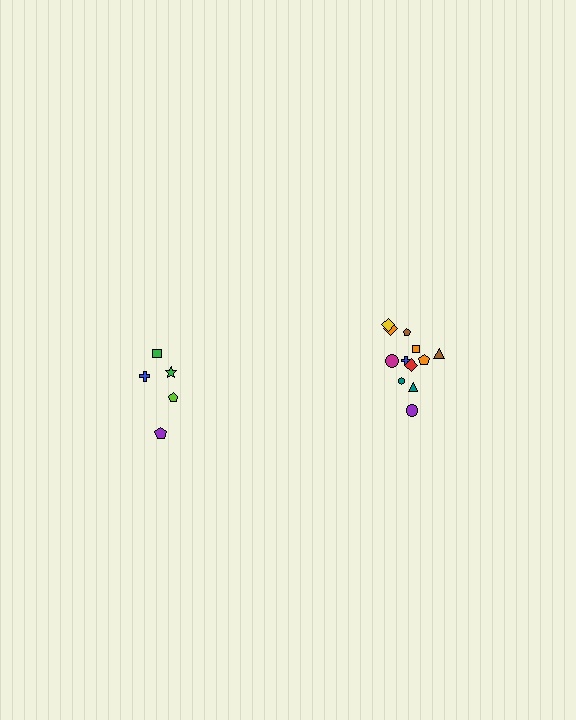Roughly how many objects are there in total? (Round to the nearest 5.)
Roughly 15 objects in total.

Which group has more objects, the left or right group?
The right group.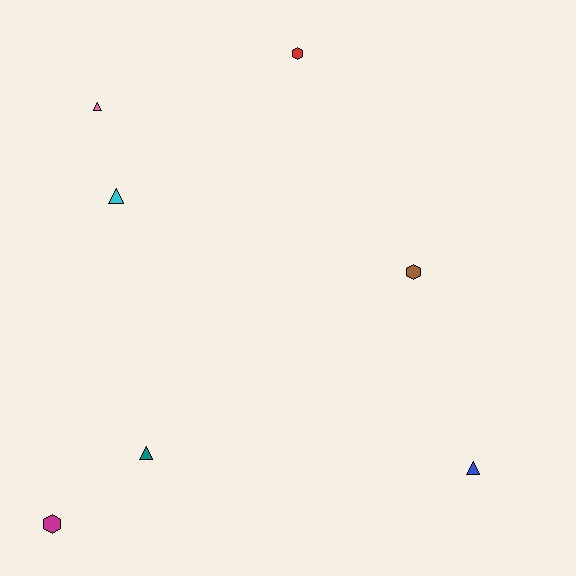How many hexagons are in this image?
There are 3 hexagons.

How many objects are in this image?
There are 7 objects.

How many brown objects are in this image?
There is 1 brown object.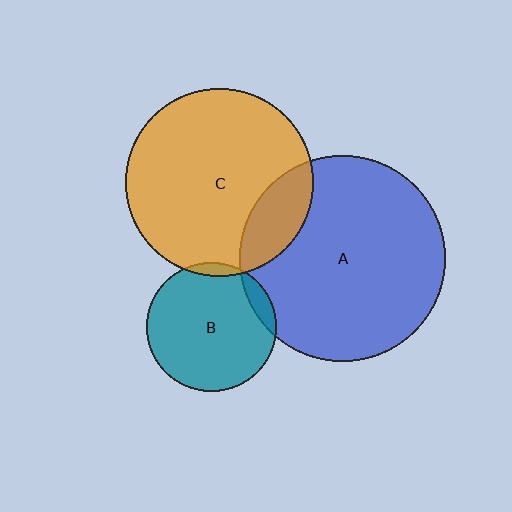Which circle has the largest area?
Circle A (blue).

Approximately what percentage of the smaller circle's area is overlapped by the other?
Approximately 5%.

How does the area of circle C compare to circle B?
Approximately 2.1 times.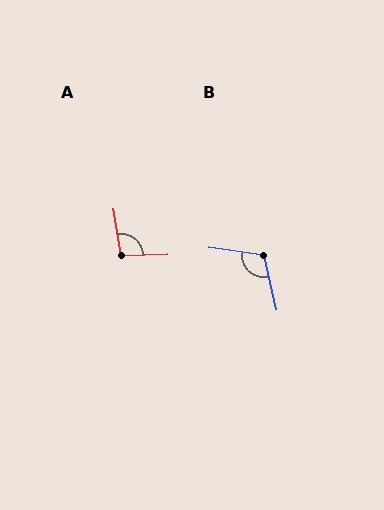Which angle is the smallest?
A, at approximately 98 degrees.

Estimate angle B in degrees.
Approximately 110 degrees.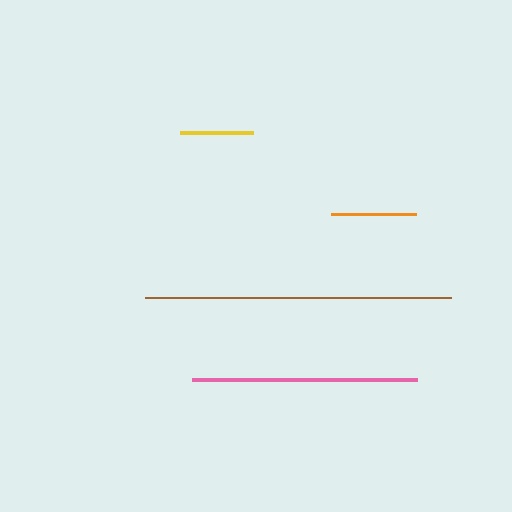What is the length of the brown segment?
The brown segment is approximately 306 pixels long.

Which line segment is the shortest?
The yellow line is the shortest at approximately 74 pixels.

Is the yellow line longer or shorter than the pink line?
The pink line is longer than the yellow line.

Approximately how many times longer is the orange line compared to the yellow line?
The orange line is approximately 1.2 times the length of the yellow line.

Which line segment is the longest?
The brown line is the longest at approximately 306 pixels.